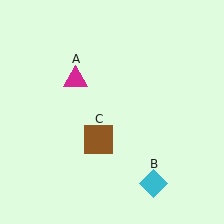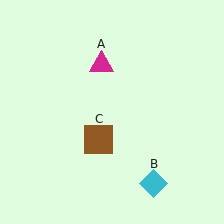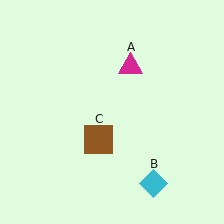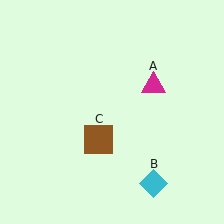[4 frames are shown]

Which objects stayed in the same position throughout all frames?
Cyan diamond (object B) and brown square (object C) remained stationary.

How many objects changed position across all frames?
1 object changed position: magenta triangle (object A).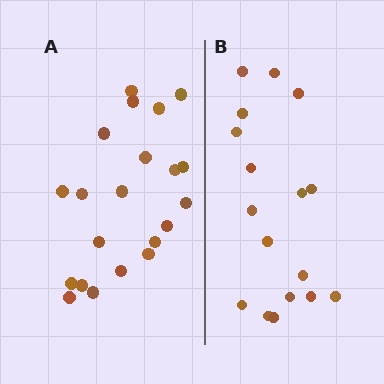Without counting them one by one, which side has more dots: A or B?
Region A (the left region) has more dots.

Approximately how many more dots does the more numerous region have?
Region A has about 4 more dots than region B.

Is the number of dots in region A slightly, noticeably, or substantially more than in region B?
Region A has only slightly more — the two regions are fairly close. The ratio is roughly 1.2 to 1.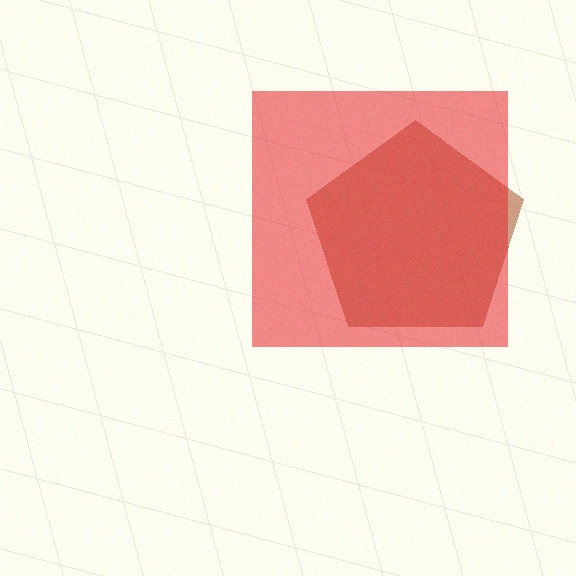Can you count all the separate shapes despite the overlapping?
Yes, there are 2 separate shapes.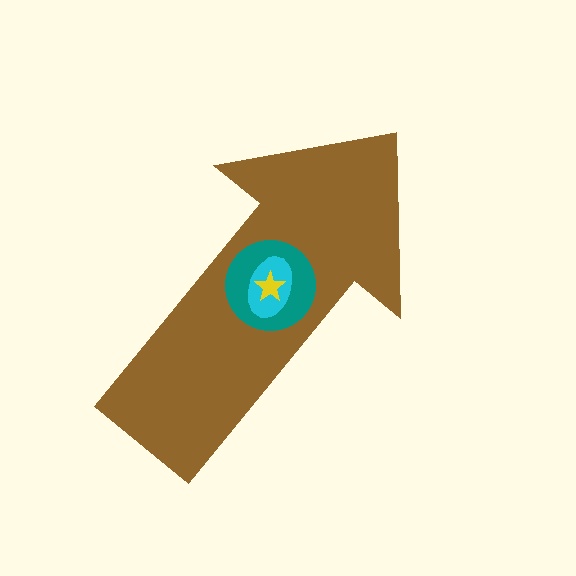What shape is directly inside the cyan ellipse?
The yellow star.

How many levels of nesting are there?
4.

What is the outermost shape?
The brown arrow.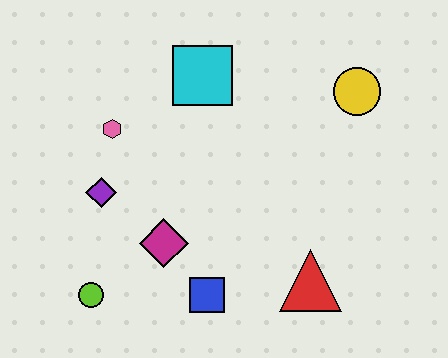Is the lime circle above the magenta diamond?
No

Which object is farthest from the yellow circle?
The lime circle is farthest from the yellow circle.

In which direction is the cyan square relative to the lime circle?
The cyan square is above the lime circle.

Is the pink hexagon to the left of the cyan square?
Yes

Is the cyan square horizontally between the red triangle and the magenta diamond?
Yes